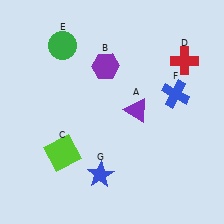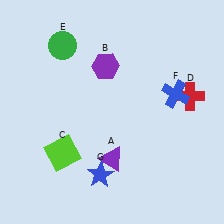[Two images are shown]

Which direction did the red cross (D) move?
The red cross (D) moved down.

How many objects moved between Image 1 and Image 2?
2 objects moved between the two images.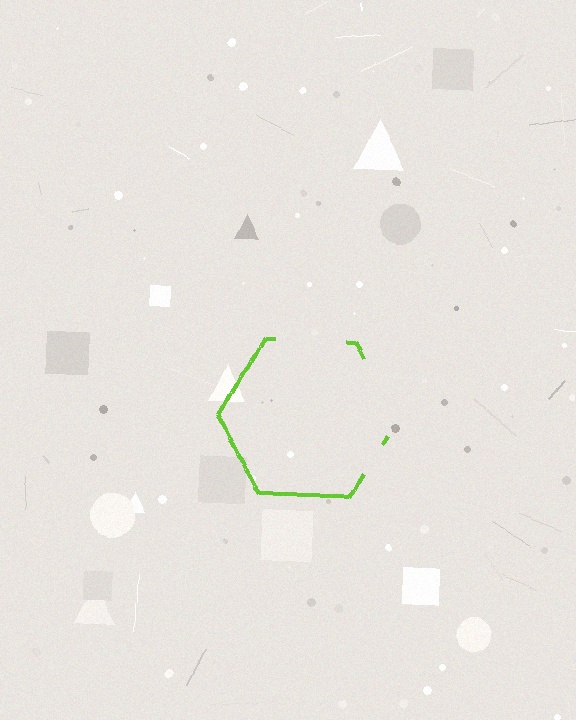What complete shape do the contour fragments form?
The contour fragments form a hexagon.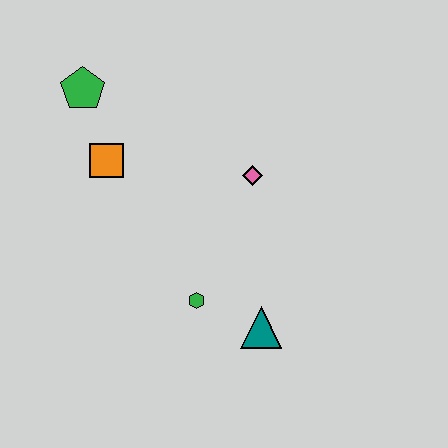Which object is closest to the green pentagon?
The orange square is closest to the green pentagon.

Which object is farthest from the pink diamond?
The green pentagon is farthest from the pink diamond.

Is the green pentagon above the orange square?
Yes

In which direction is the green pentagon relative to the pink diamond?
The green pentagon is to the left of the pink diamond.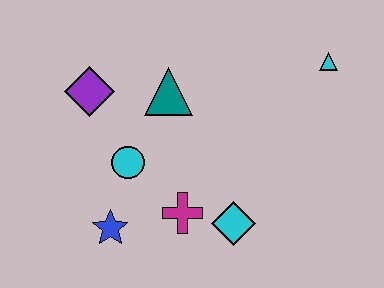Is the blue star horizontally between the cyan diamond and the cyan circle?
No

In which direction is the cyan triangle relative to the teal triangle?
The cyan triangle is to the right of the teal triangle.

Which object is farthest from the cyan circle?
The cyan triangle is farthest from the cyan circle.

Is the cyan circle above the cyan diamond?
Yes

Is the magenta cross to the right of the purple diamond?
Yes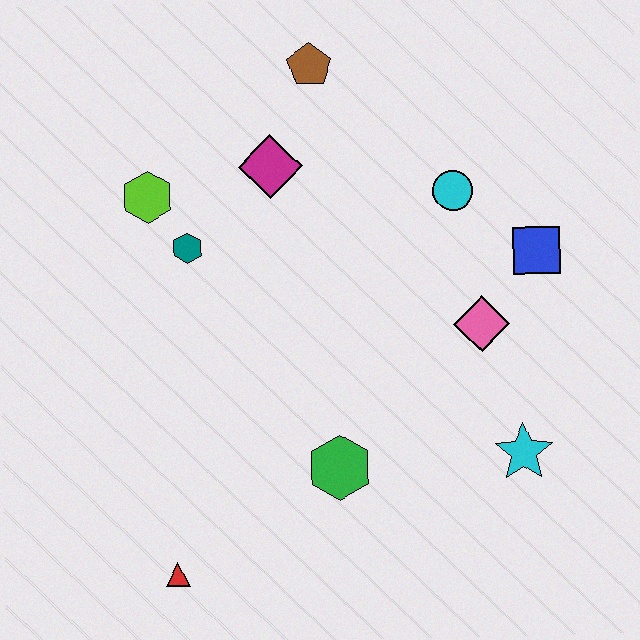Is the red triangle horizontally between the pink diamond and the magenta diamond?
No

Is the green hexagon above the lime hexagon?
No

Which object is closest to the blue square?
The pink diamond is closest to the blue square.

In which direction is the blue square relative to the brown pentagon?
The blue square is to the right of the brown pentagon.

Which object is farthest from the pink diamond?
The red triangle is farthest from the pink diamond.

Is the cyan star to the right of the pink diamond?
Yes